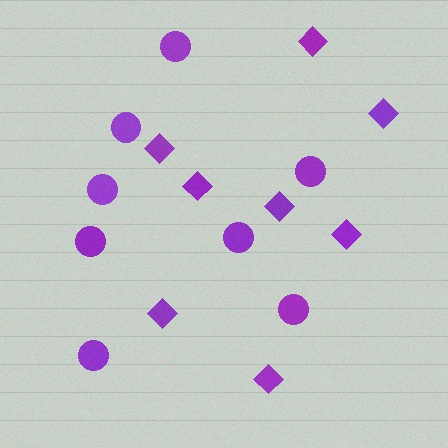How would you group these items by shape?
There are 2 groups: one group of circles (8) and one group of diamonds (8).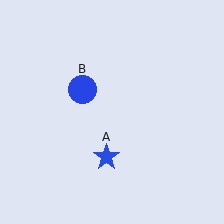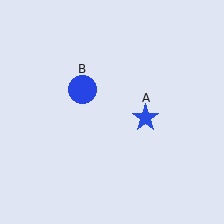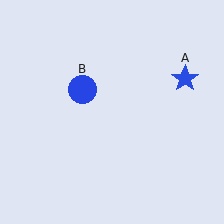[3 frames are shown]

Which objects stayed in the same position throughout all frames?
Blue circle (object B) remained stationary.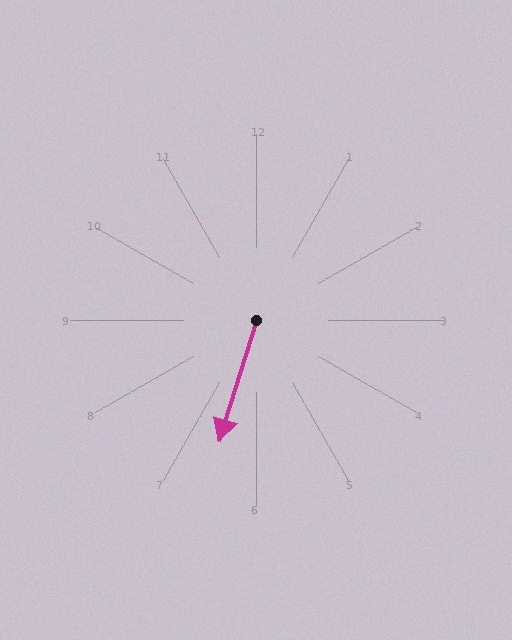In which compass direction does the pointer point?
South.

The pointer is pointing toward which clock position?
Roughly 7 o'clock.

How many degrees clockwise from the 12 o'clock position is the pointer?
Approximately 197 degrees.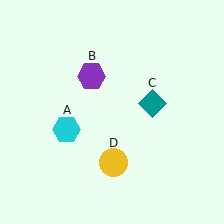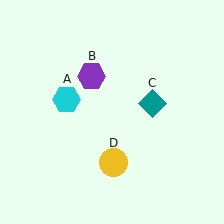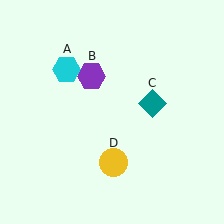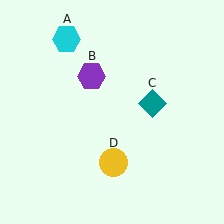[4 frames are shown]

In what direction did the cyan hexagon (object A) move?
The cyan hexagon (object A) moved up.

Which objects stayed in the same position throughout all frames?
Purple hexagon (object B) and teal diamond (object C) and yellow circle (object D) remained stationary.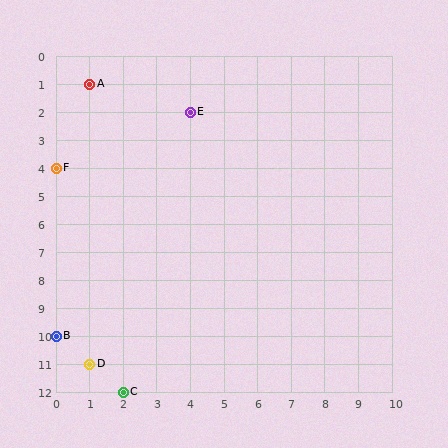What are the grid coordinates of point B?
Point B is at grid coordinates (0, 10).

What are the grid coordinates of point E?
Point E is at grid coordinates (4, 2).